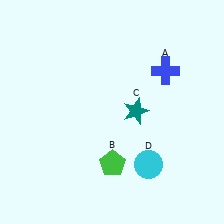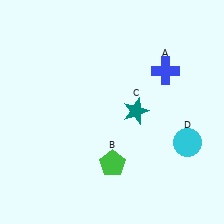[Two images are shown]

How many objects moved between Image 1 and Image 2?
1 object moved between the two images.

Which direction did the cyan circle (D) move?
The cyan circle (D) moved right.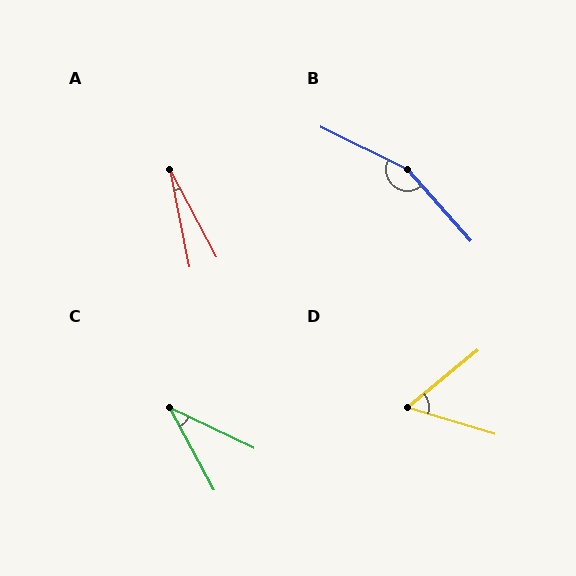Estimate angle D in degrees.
Approximately 57 degrees.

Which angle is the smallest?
A, at approximately 17 degrees.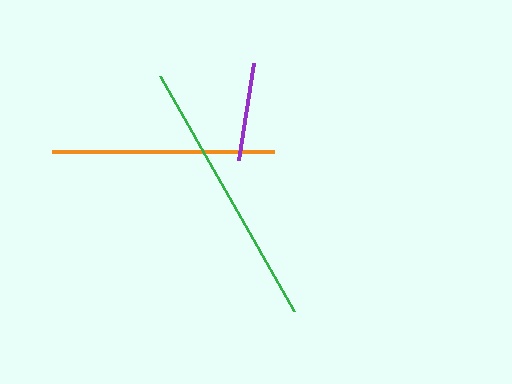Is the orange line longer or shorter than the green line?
The green line is longer than the orange line.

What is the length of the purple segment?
The purple segment is approximately 98 pixels long.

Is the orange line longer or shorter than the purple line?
The orange line is longer than the purple line.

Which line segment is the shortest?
The purple line is the shortest at approximately 98 pixels.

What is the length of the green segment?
The green segment is approximately 270 pixels long.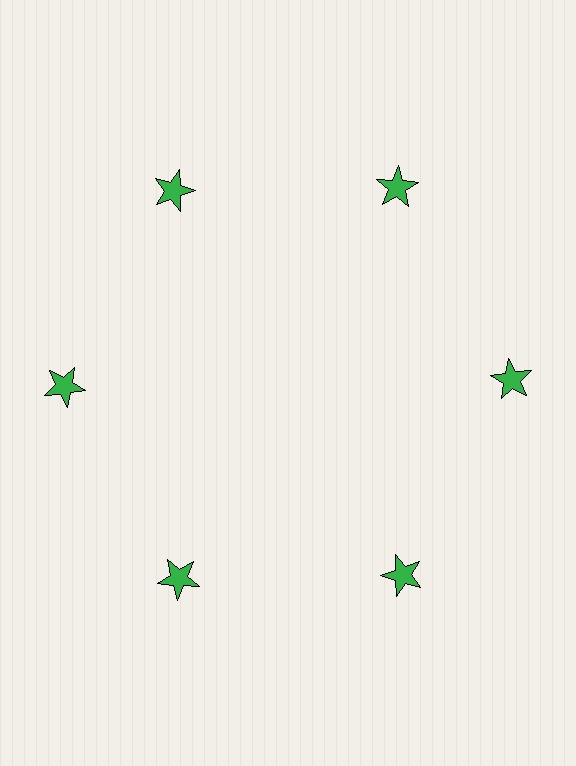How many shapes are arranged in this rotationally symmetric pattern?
There are 6 shapes, arranged in 6 groups of 1.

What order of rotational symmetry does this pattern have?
This pattern has 6-fold rotational symmetry.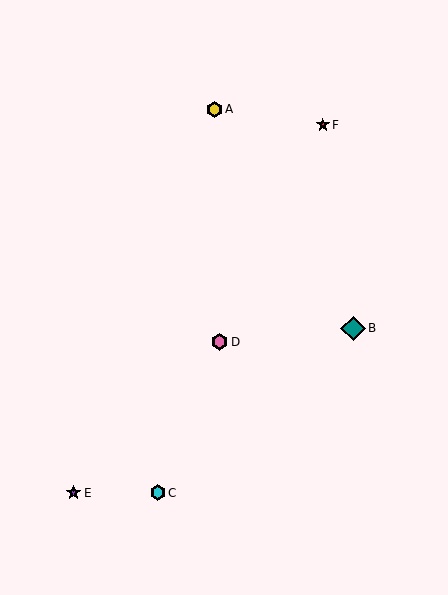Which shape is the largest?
The teal diamond (labeled B) is the largest.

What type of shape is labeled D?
Shape D is a pink hexagon.